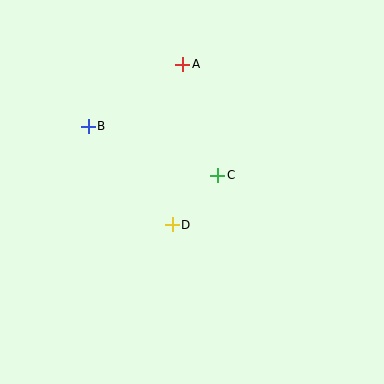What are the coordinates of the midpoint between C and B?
The midpoint between C and B is at (153, 151).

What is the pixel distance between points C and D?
The distance between C and D is 67 pixels.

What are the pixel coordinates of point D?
Point D is at (172, 225).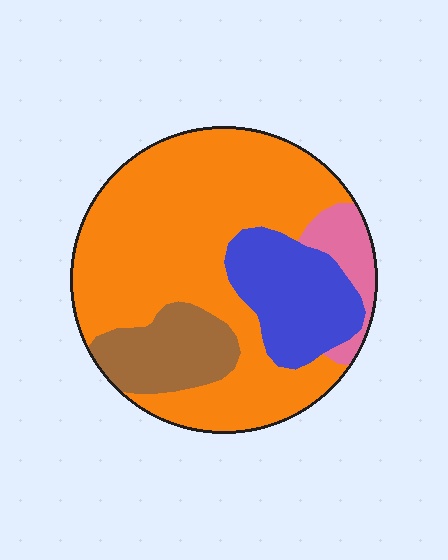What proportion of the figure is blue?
Blue covers about 15% of the figure.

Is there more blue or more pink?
Blue.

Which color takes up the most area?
Orange, at roughly 65%.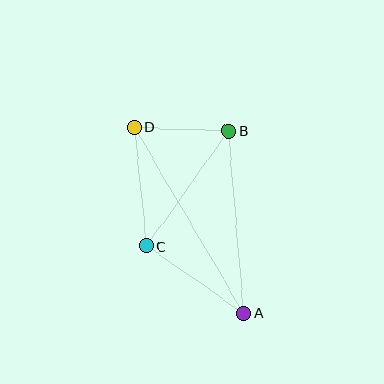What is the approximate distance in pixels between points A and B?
The distance between A and B is approximately 183 pixels.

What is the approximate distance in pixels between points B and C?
The distance between B and C is approximately 141 pixels.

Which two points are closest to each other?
Points B and D are closest to each other.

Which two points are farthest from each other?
Points A and D are farthest from each other.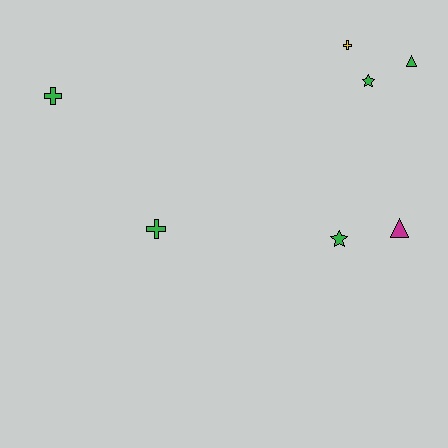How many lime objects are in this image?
There are no lime objects.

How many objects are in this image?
There are 7 objects.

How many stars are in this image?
There are 2 stars.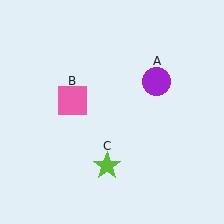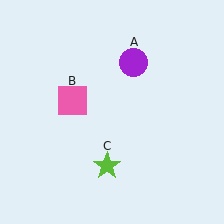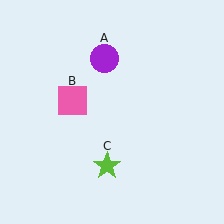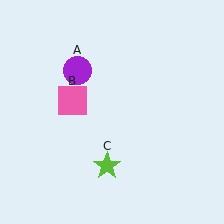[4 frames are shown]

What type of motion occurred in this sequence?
The purple circle (object A) rotated counterclockwise around the center of the scene.